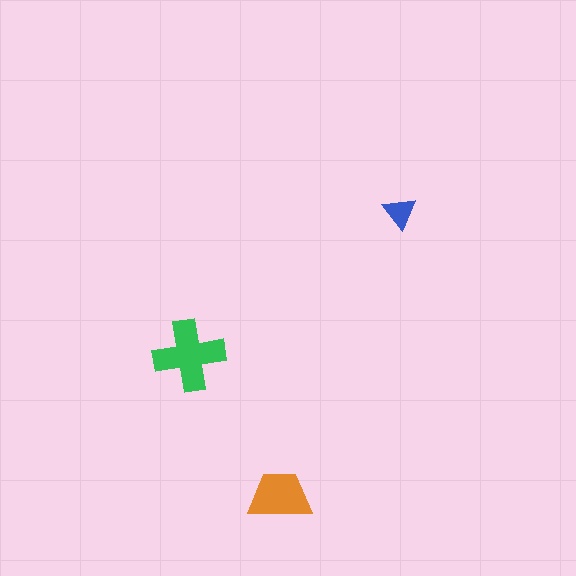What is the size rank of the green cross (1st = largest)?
1st.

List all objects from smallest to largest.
The blue triangle, the orange trapezoid, the green cross.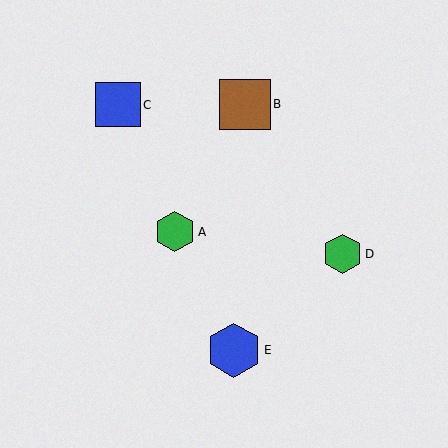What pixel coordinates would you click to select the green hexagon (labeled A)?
Click at (175, 232) to select the green hexagon A.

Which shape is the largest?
The blue hexagon (labeled E) is the largest.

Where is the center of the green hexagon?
The center of the green hexagon is at (175, 232).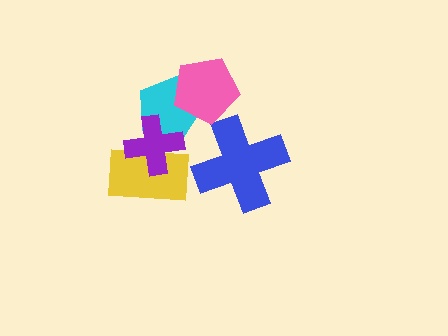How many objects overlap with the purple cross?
2 objects overlap with the purple cross.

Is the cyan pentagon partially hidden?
Yes, it is partially covered by another shape.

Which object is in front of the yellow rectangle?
The purple cross is in front of the yellow rectangle.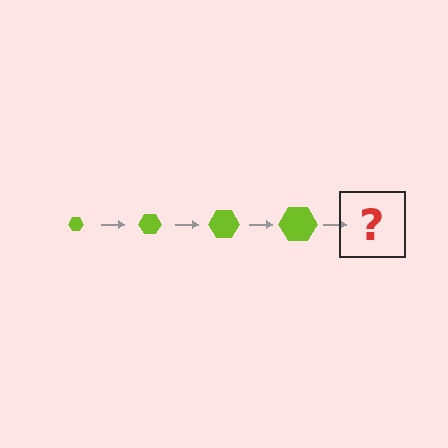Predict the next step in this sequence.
The next step is a lime hexagon, larger than the previous one.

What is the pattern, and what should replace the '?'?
The pattern is that the hexagon gets progressively larger each step. The '?' should be a lime hexagon, larger than the previous one.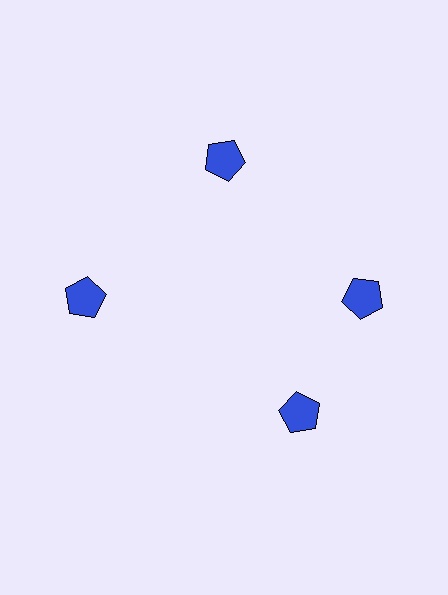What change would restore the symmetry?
The symmetry would be restored by rotating it back into even spacing with its neighbors so that all 4 pentagons sit at equal angles and equal distance from the center.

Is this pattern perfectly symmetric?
No. The 4 blue pentagons are arranged in a ring, but one element near the 6 o'clock position is rotated out of alignment along the ring, breaking the 4-fold rotational symmetry.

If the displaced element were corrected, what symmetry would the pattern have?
It would have 4-fold rotational symmetry — the pattern would map onto itself every 90 degrees.